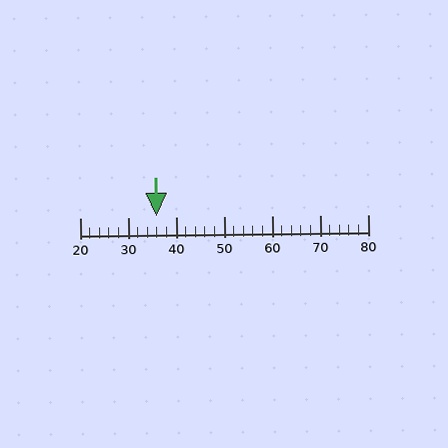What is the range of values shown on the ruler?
The ruler shows values from 20 to 80.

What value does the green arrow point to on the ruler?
The green arrow points to approximately 36.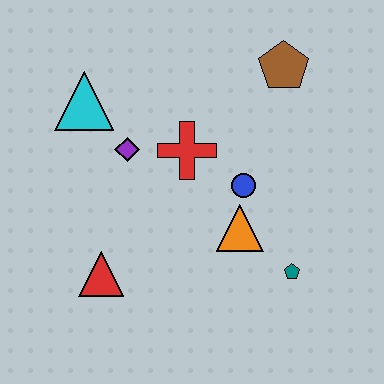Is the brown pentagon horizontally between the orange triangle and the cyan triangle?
No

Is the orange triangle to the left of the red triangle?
No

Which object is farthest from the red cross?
The teal pentagon is farthest from the red cross.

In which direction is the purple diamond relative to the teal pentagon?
The purple diamond is to the left of the teal pentagon.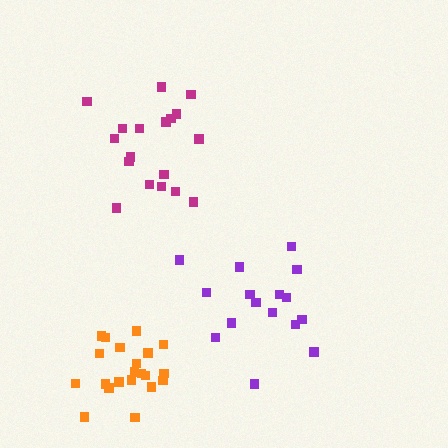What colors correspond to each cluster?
The clusters are colored: magenta, purple, orange.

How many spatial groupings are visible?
There are 3 spatial groupings.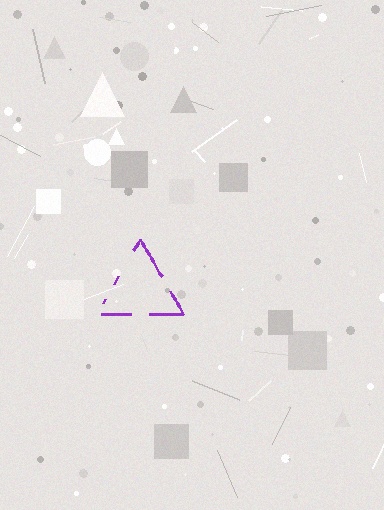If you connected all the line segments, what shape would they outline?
They would outline a triangle.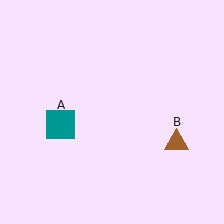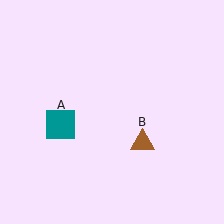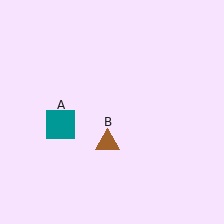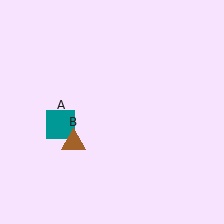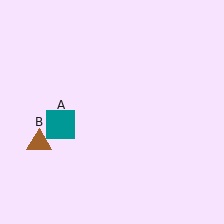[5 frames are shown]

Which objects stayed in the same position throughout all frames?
Teal square (object A) remained stationary.